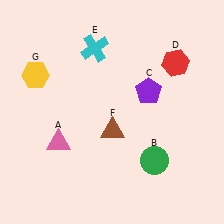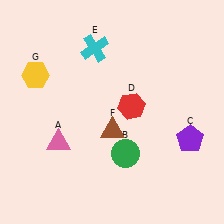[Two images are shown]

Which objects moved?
The objects that moved are: the green circle (B), the purple pentagon (C), the red hexagon (D).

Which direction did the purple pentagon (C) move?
The purple pentagon (C) moved down.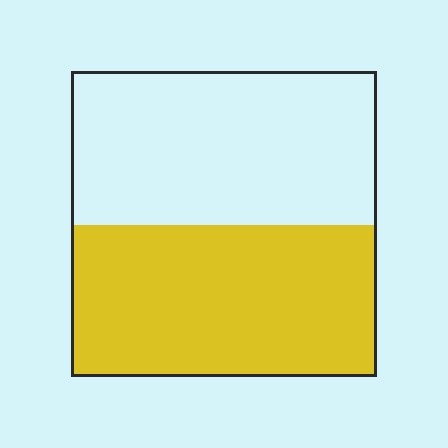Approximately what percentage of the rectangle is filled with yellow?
Approximately 50%.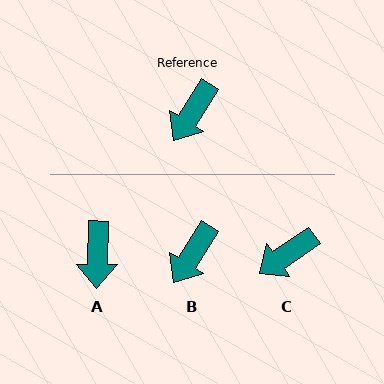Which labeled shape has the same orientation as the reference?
B.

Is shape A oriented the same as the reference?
No, it is off by about 31 degrees.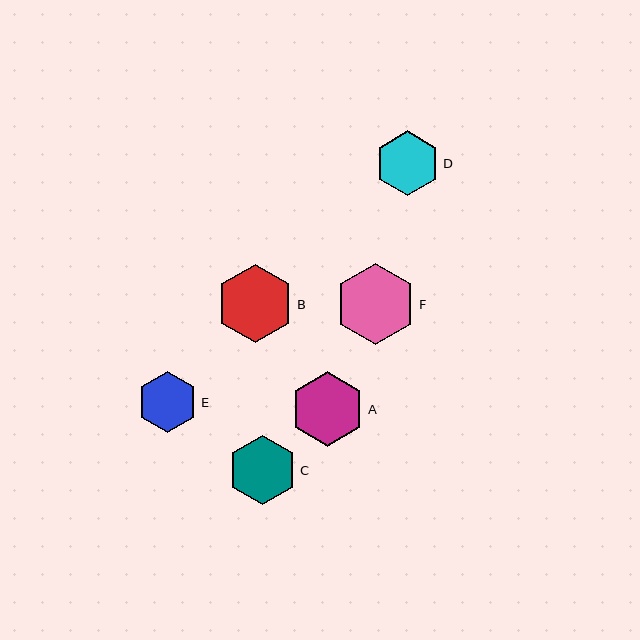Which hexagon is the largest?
Hexagon F is the largest with a size of approximately 80 pixels.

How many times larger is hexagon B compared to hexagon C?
Hexagon B is approximately 1.1 times the size of hexagon C.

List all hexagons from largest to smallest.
From largest to smallest: F, B, A, C, D, E.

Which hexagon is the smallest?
Hexagon E is the smallest with a size of approximately 60 pixels.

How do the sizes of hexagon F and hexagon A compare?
Hexagon F and hexagon A are approximately the same size.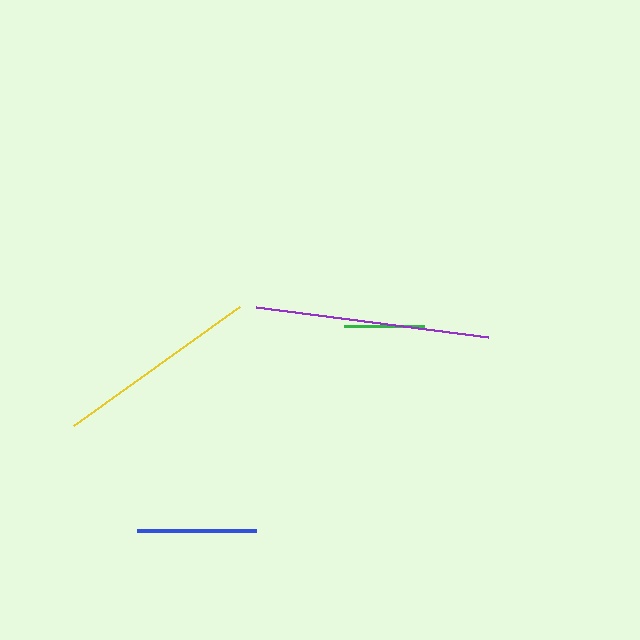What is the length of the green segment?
The green segment is approximately 80 pixels long.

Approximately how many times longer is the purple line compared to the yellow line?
The purple line is approximately 1.1 times the length of the yellow line.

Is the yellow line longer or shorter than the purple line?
The purple line is longer than the yellow line.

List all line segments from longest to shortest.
From longest to shortest: purple, yellow, blue, green.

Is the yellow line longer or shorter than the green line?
The yellow line is longer than the green line.